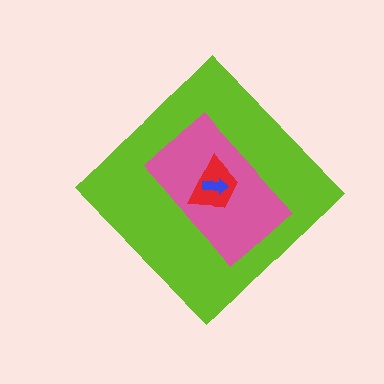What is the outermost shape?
The lime diamond.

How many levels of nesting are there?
4.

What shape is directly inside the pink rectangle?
The red trapezoid.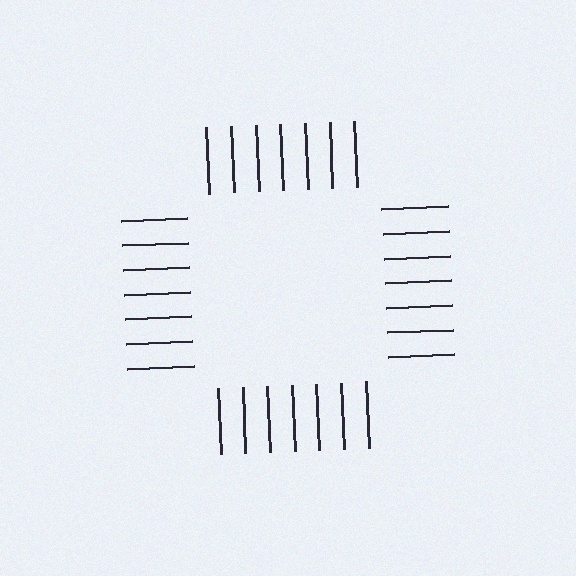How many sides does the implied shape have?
4 sides — the line-ends trace a square.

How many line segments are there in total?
28 — 7 along each of the 4 edges.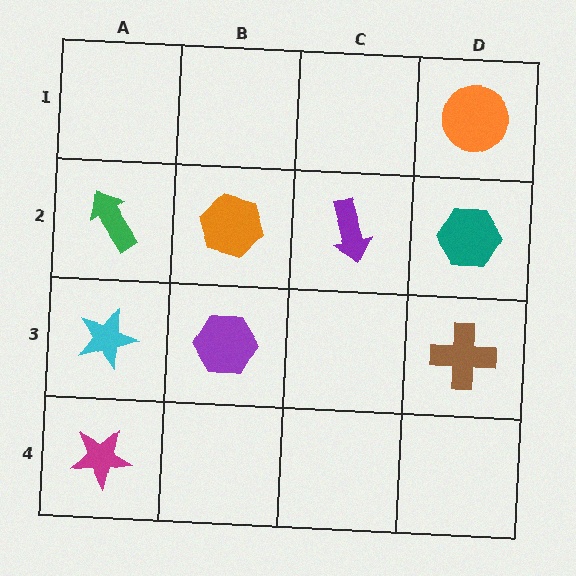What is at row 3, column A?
A cyan star.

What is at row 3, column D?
A brown cross.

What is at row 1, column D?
An orange circle.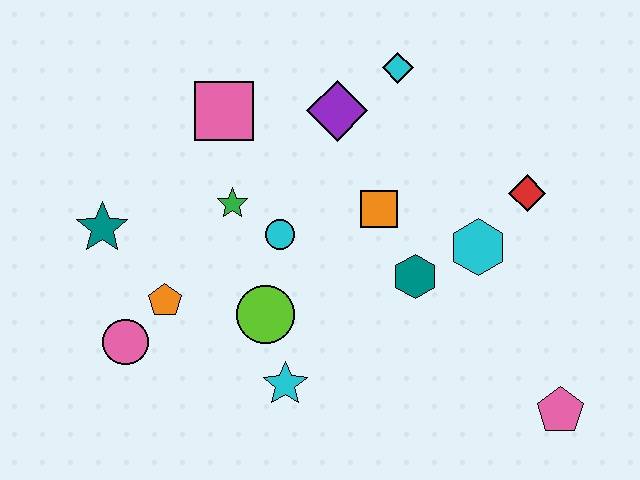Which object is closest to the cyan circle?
The green star is closest to the cyan circle.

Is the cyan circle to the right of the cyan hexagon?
No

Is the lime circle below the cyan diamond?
Yes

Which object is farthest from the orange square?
The pink circle is farthest from the orange square.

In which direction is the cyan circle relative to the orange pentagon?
The cyan circle is to the right of the orange pentagon.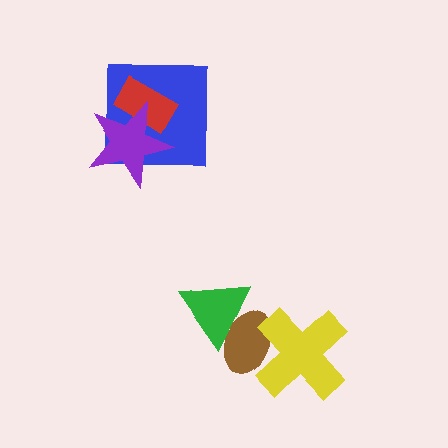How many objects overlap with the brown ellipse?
2 objects overlap with the brown ellipse.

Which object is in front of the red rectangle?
The purple star is in front of the red rectangle.